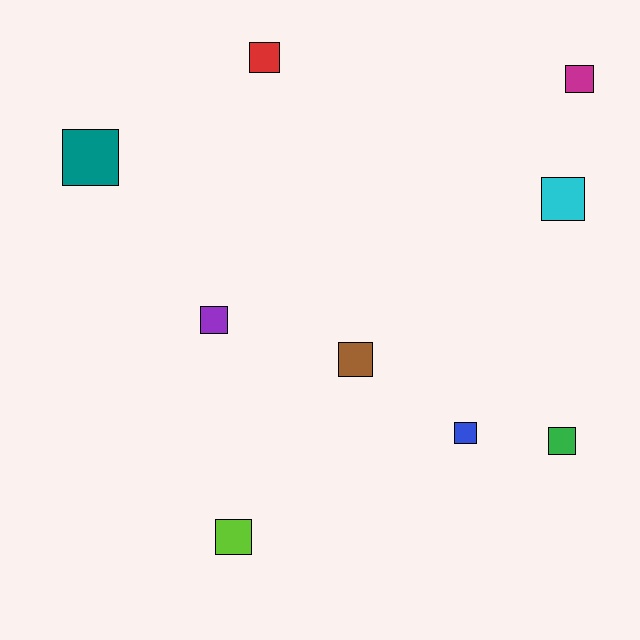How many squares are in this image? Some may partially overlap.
There are 9 squares.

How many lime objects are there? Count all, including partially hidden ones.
There is 1 lime object.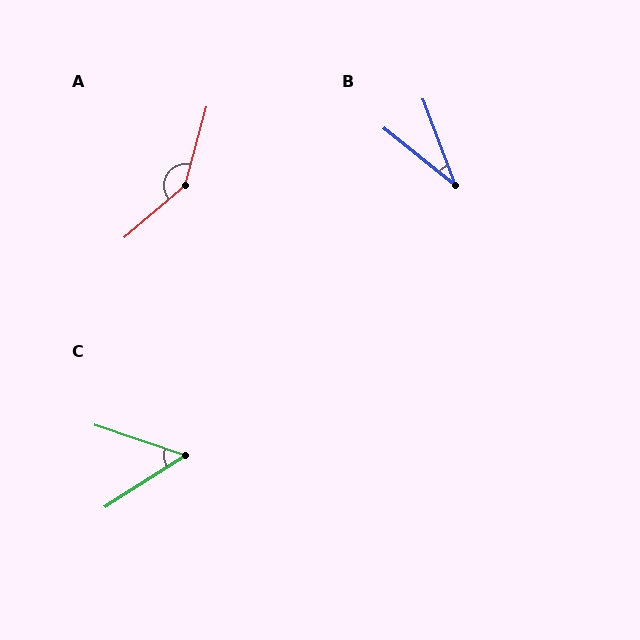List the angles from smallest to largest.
B (31°), C (51°), A (146°).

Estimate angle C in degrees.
Approximately 51 degrees.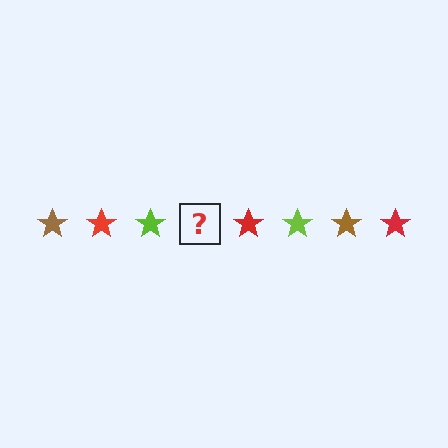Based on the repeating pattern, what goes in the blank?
The blank should be a brown star.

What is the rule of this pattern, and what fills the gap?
The rule is that the pattern cycles through brown, red, lime stars. The gap should be filled with a brown star.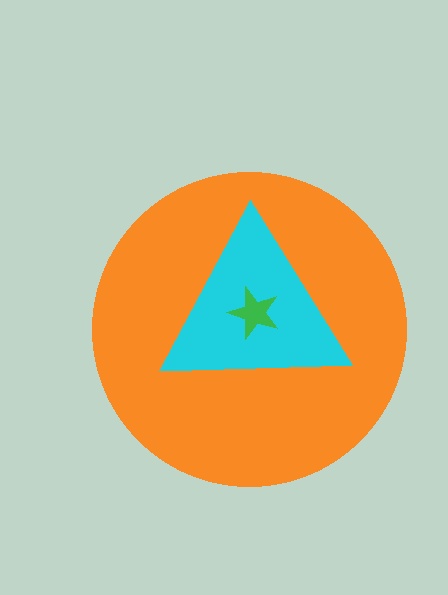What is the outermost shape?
The orange circle.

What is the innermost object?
The green star.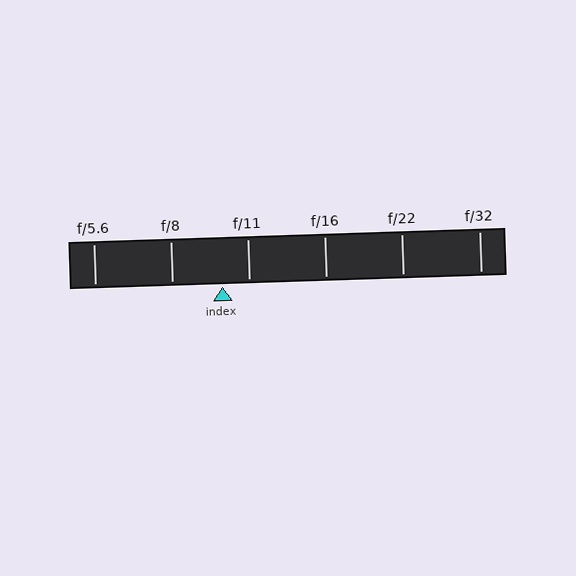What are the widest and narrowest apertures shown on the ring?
The widest aperture shown is f/5.6 and the narrowest is f/32.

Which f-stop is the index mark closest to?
The index mark is closest to f/11.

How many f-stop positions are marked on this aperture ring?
There are 6 f-stop positions marked.